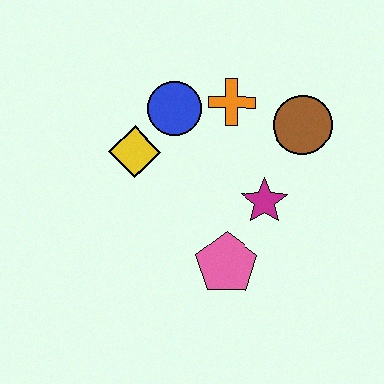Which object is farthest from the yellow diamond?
The brown circle is farthest from the yellow diamond.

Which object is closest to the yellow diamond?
The blue circle is closest to the yellow diamond.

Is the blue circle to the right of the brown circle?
No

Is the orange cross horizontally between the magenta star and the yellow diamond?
Yes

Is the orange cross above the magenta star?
Yes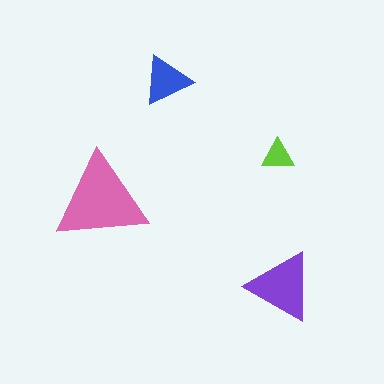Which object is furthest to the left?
The pink triangle is leftmost.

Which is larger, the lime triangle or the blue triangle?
The blue one.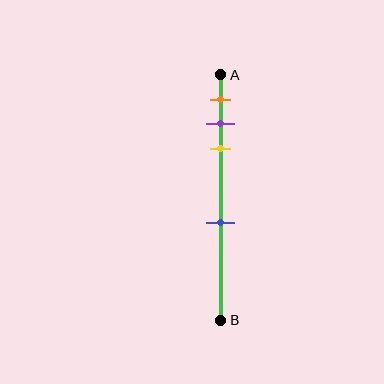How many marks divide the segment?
There are 4 marks dividing the segment.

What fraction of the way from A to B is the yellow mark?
The yellow mark is approximately 30% (0.3) of the way from A to B.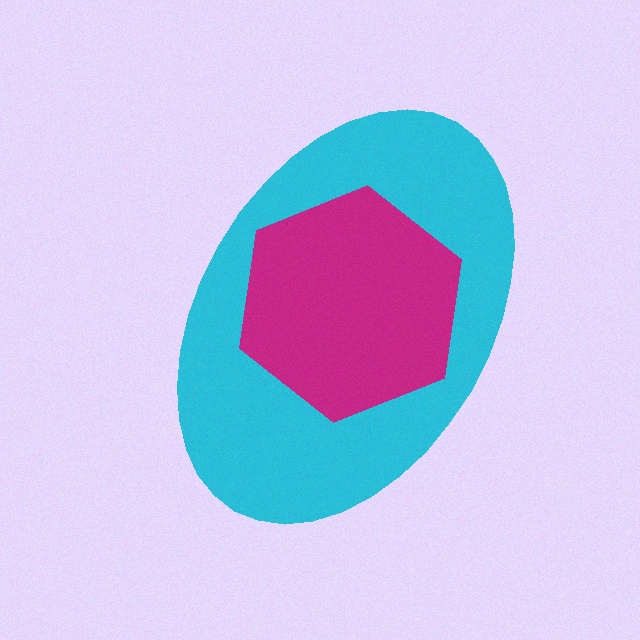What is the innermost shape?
The magenta hexagon.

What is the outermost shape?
The cyan ellipse.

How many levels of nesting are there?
2.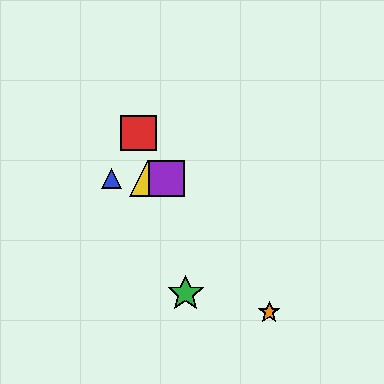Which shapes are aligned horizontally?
The blue triangle, the yellow triangle, the purple square are aligned horizontally.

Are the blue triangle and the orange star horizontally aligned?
No, the blue triangle is at y≈179 and the orange star is at y≈312.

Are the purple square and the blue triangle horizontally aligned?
Yes, both are at y≈179.